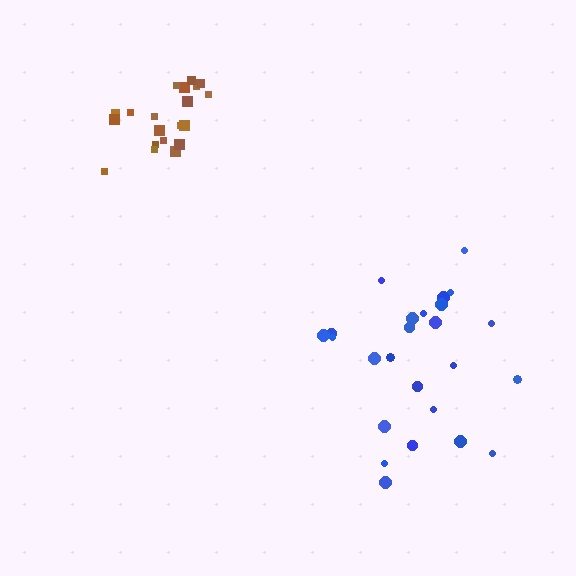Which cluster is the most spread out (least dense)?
Blue.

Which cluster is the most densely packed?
Brown.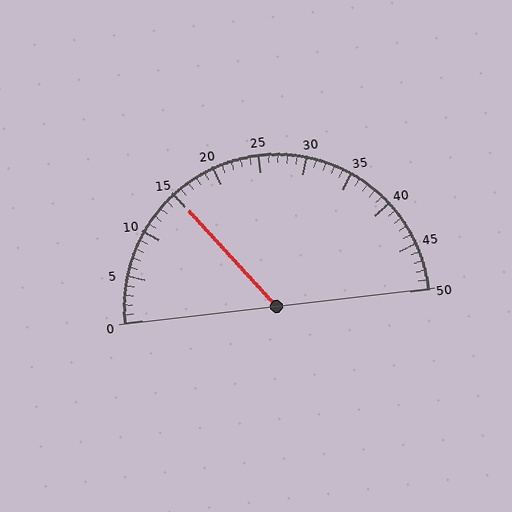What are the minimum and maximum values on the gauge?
The gauge ranges from 0 to 50.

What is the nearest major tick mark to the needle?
The nearest major tick mark is 15.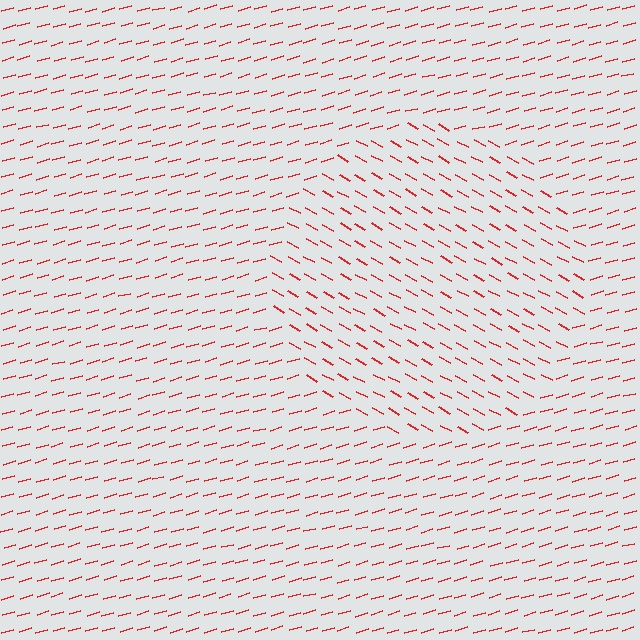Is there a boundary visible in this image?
Yes, there is a texture boundary formed by a change in line orientation.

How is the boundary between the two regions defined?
The boundary is defined purely by a change in line orientation (approximately 45 degrees difference). All lines are the same color and thickness.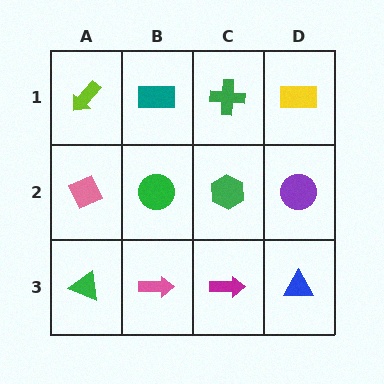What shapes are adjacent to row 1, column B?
A green circle (row 2, column B), a lime arrow (row 1, column A), a green cross (row 1, column C).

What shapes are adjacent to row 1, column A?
A pink diamond (row 2, column A), a teal rectangle (row 1, column B).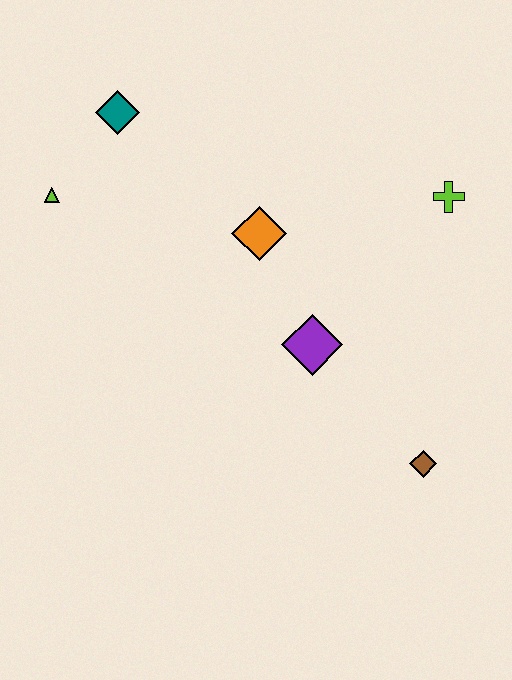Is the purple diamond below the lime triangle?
Yes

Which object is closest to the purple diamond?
The orange diamond is closest to the purple diamond.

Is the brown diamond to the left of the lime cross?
Yes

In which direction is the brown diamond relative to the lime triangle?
The brown diamond is to the right of the lime triangle.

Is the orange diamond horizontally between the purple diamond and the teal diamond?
Yes